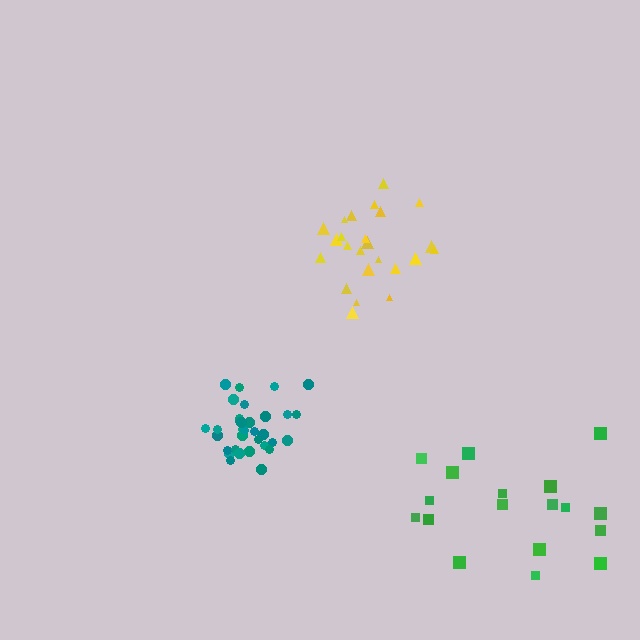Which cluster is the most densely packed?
Teal.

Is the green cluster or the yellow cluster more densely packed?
Yellow.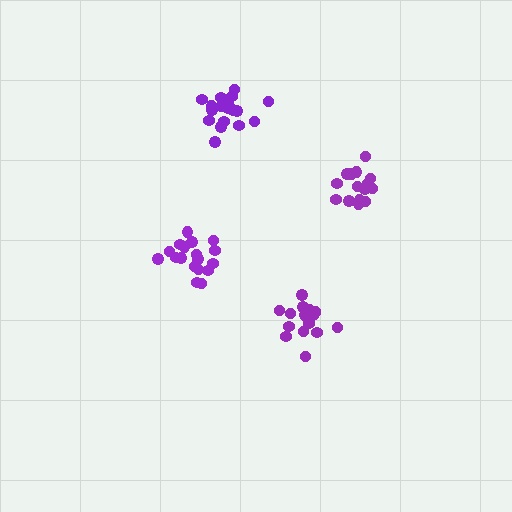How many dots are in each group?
Group 1: 18 dots, Group 2: 15 dots, Group 3: 21 dots, Group 4: 17 dots (71 total).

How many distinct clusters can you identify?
There are 4 distinct clusters.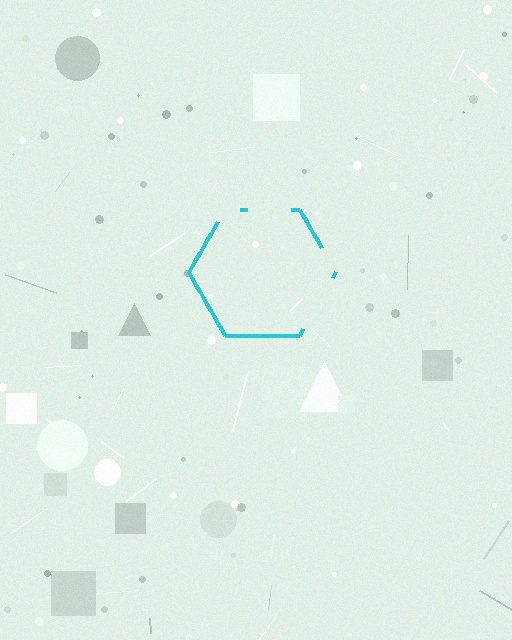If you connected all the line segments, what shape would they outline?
They would outline a hexagon.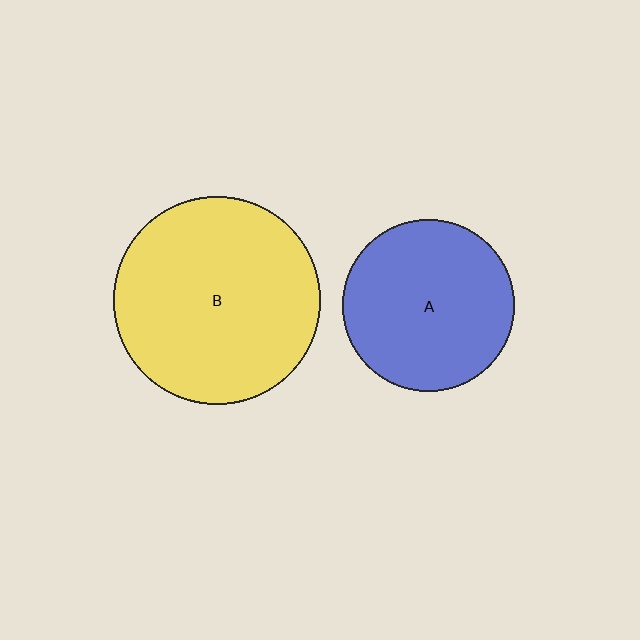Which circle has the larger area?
Circle B (yellow).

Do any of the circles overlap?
No, none of the circles overlap.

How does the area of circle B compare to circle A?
Approximately 1.5 times.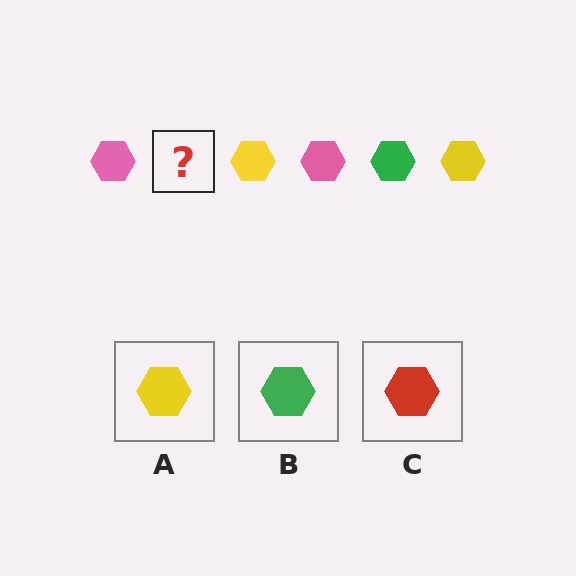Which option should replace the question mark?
Option B.